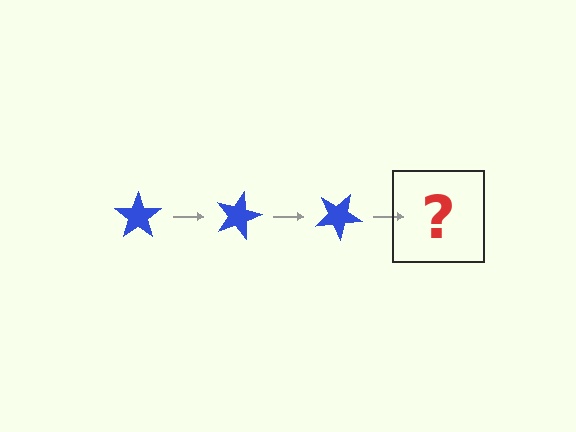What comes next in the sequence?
The next element should be a blue star rotated 45 degrees.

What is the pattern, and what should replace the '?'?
The pattern is that the star rotates 15 degrees each step. The '?' should be a blue star rotated 45 degrees.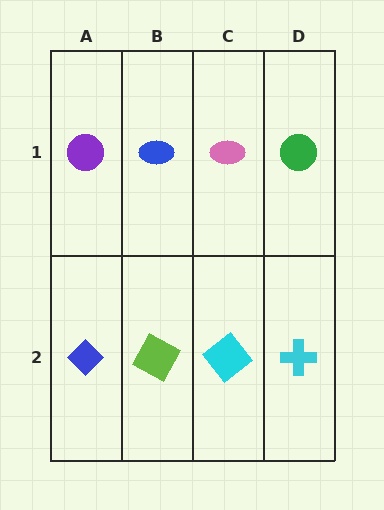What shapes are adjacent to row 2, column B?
A blue ellipse (row 1, column B), a blue diamond (row 2, column A), a cyan diamond (row 2, column C).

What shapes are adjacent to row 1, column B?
A lime square (row 2, column B), a purple circle (row 1, column A), a pink ellipse (row 1, column C).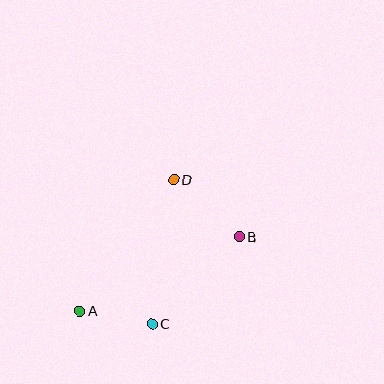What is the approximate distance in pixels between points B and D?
The distance between B and D is approximately 87 pixels.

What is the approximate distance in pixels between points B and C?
The distance between B and C is approximately 123 pixels.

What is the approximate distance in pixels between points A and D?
The distance between A and D is approximately 161 pixels.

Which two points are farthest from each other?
Points A and B are farthest from each other.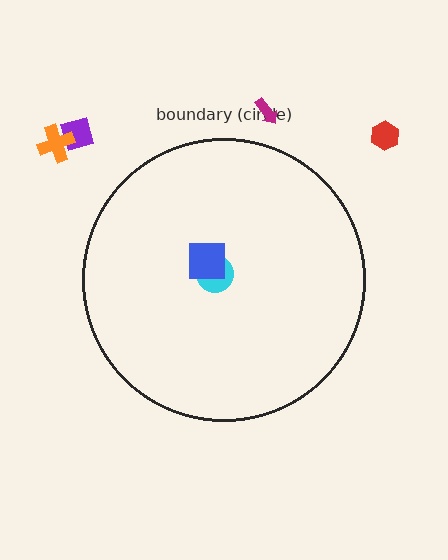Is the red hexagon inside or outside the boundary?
Outside.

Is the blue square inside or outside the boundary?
Inside.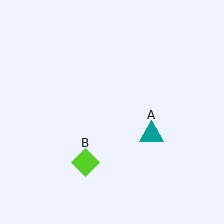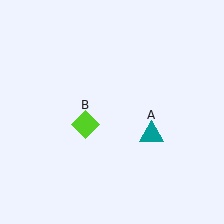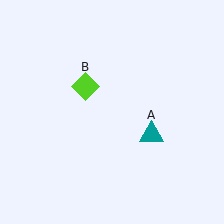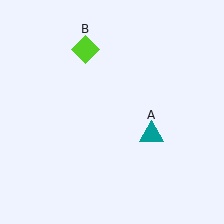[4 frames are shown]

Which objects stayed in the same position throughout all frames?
Teal triangle (object A) remained stationary.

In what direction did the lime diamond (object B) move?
The lime diamond (object B) moved up.